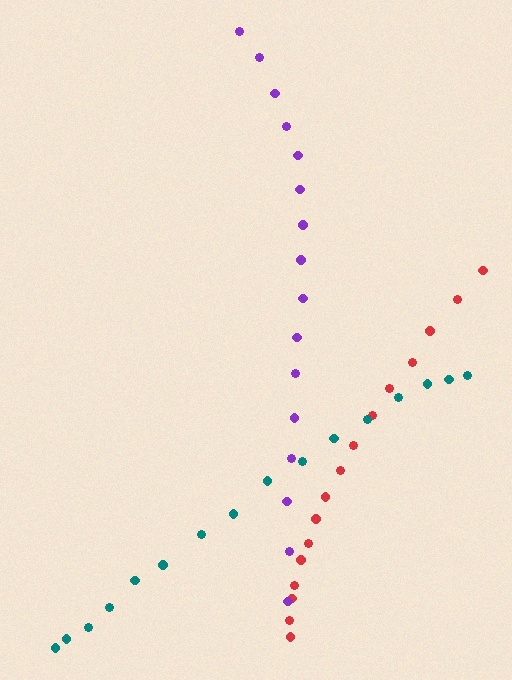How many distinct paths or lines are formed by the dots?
There are 3 distinct paths.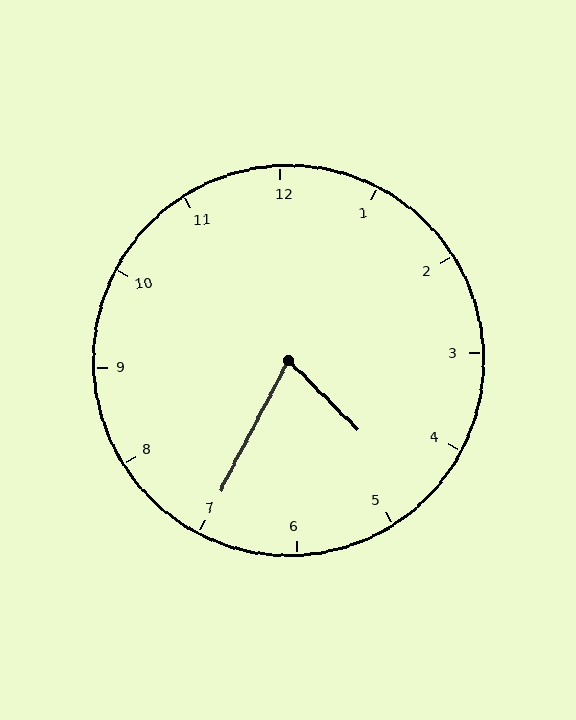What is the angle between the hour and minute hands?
Approximately 72 degrees.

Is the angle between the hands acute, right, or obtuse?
It is acute.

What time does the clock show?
4:35.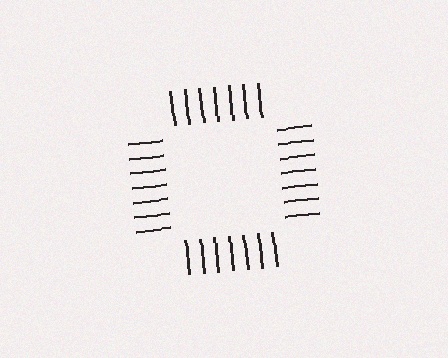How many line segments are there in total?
28 — 7 along each of the 4 edges.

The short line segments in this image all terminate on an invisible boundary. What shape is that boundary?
An illusory square — the line segments terminate on its edges but no continuous stroke is drawn.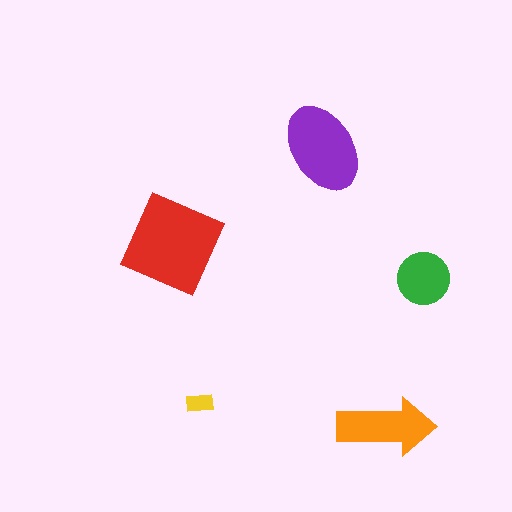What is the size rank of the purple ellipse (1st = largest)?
2nd.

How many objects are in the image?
There are 5 objects in the image.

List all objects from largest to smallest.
The red square, the purple ellipse, the orange arrow, the green circle, the yellow rectangle.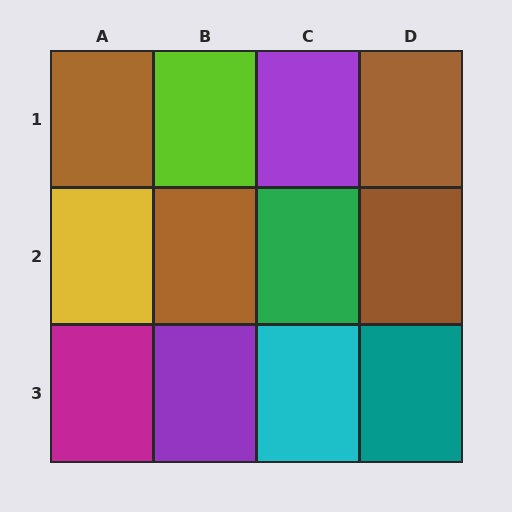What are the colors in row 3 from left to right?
Magenta, purple, cyan, teal.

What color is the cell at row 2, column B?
Brown.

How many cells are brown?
4 cells are brown.